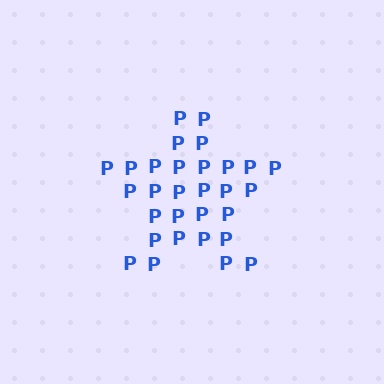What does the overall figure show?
The overall figure shows a star.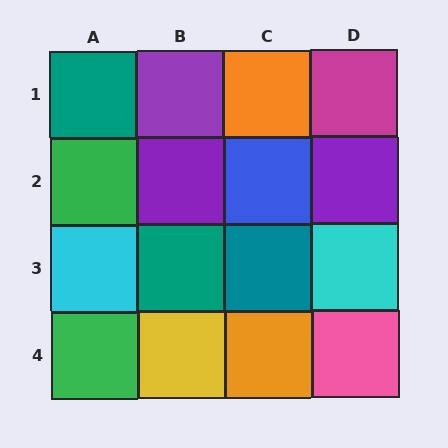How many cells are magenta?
1 cell is magenta.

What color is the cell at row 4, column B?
Yellow.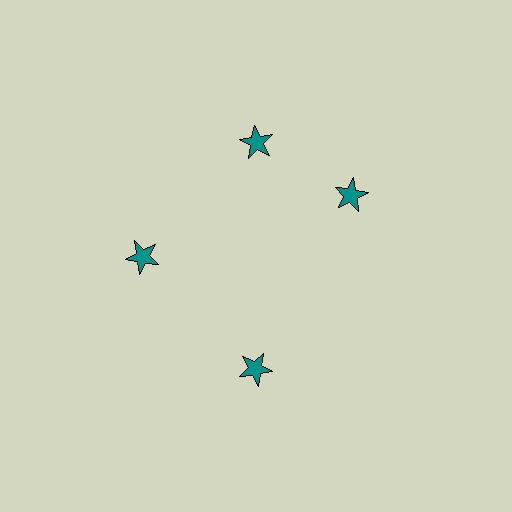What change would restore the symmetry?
The symmetry would be restored by rotating it back into even spacing with its neighbors so that all 4 stars sit at equal angles and equal distance from the center.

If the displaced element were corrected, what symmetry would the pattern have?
It would have 4-fold rotational symmetry — the pattern would map onto itself every 90 degrees.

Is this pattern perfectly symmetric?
No. The 4 teal stars are arranged in a ring, but one element near the 3 o'clock position is rotated out of alignment along the ring, breaking the 4-fold rotational symmetry.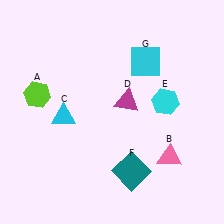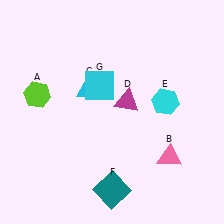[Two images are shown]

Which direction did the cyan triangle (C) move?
The cyan triangle (C) moved up.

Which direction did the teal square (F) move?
The teal square (F) moved left.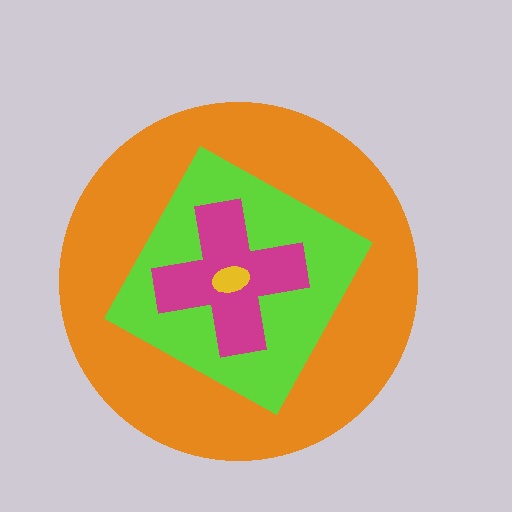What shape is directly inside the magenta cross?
The yellow ellipse.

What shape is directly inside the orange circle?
The lime diamond.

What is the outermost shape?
The orange circle.